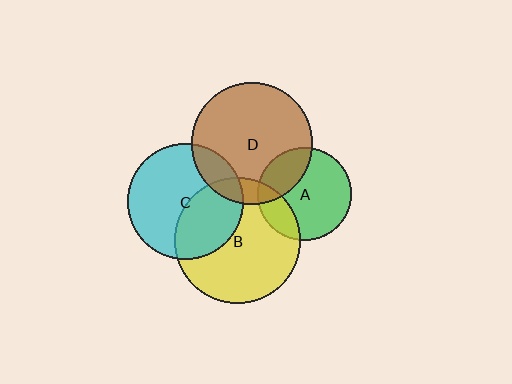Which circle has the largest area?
Circle B (yellow).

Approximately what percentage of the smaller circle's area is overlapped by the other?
Approximately 20%.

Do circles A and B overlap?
Yes.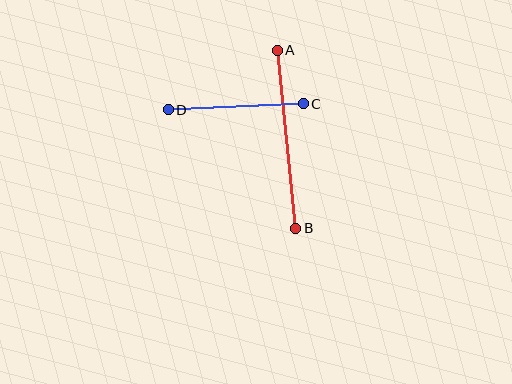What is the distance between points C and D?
The distance is approximately 135 pixels.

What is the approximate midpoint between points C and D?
The midpoint is at approximately (236, 107) pixels.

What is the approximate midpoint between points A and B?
The midpoint is at approximately (287, 139) pixels.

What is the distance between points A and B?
The distance is approximately 179 pixels.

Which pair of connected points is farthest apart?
Points A and B are farthest apart.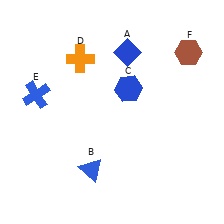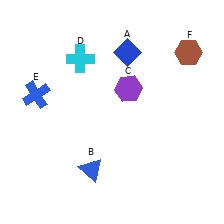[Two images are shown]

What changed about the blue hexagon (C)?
In Image 1, C is blue. In Image 2, it changed to purple.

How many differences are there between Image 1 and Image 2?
There are 2 differences between the two images.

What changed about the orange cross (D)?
In Image 1, D is orange. In Image 2, it changed to cyan.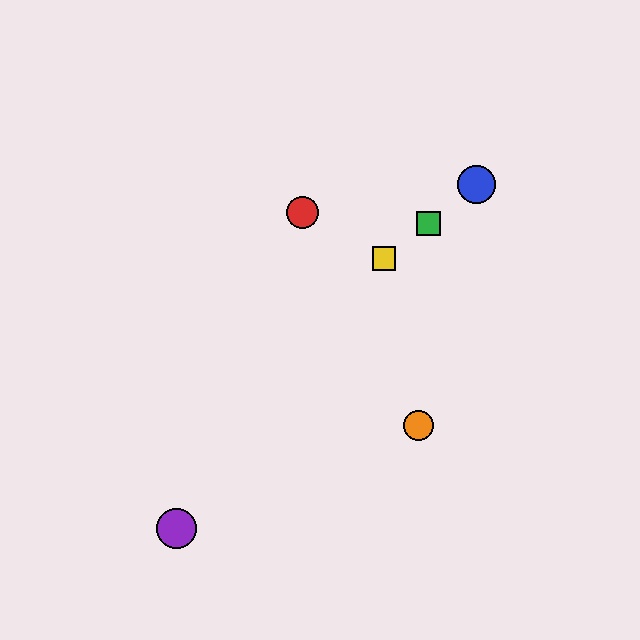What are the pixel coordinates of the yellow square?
The yellow square is at (384, 259).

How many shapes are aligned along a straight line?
3 shapes (the blue circle, the green square, the yellow square) are aligned along a straight line.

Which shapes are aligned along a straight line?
The blue circle, the green square, the yellow square are aligned along a straight line.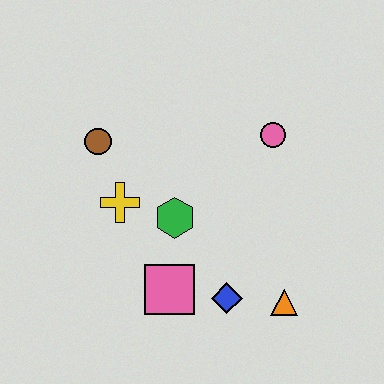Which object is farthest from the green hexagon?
The orange triangle is farthest from the green hexagon.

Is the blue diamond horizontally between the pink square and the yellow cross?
No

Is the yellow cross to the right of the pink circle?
No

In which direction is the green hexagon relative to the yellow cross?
The green hexagon is to the right of the yellow cross.